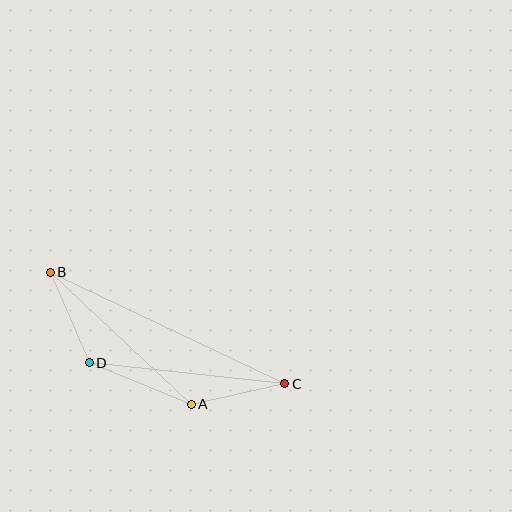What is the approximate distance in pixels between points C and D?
The distance between C and D is approximately 197 pixels.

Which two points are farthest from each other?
Points B and C are farthest from each other.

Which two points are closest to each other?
Points A and C are closest to each other.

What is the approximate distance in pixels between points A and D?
The distance between A and D is approximately 110 pixels.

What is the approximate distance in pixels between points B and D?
The distance between B and D is approximately 98 pixels.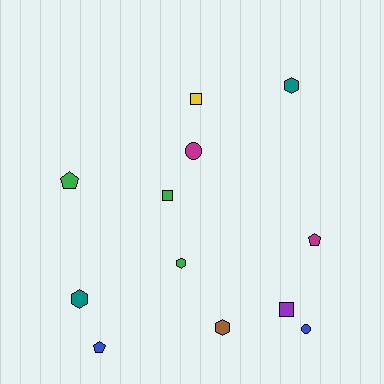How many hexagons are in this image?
There are 4 hexagons.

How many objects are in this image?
There are 12 objects.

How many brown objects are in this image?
There is 1 brown object.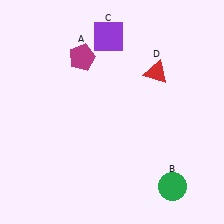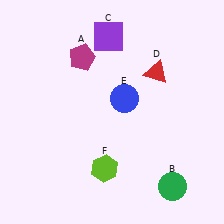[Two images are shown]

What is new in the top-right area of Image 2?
A blue circle (E) was added in the top-right area of Image 2.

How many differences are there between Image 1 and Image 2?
There are 2 differences between the two images.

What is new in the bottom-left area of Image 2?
A lime hexagon (F) was added in the bottom-left area of Image 2.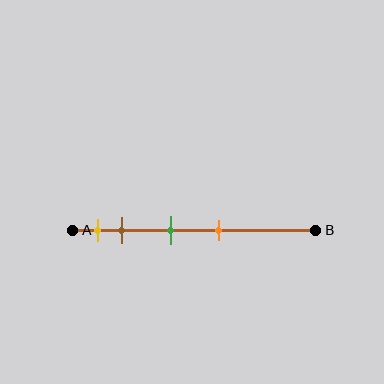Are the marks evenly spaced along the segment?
No, the marks are not evenly spaced.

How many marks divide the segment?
There are 4 marks dividing the segment.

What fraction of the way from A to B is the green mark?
The green mark is approximately 40% (0.4) of the way from A to B.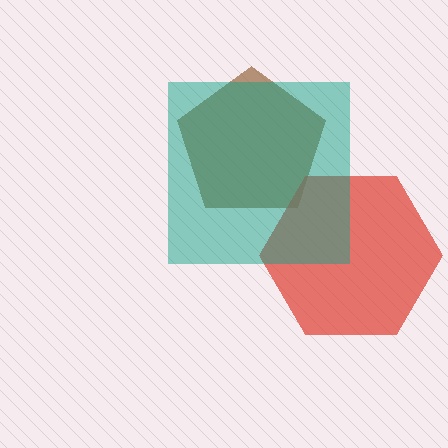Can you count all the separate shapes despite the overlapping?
Yes, there are 3 separate shapes.